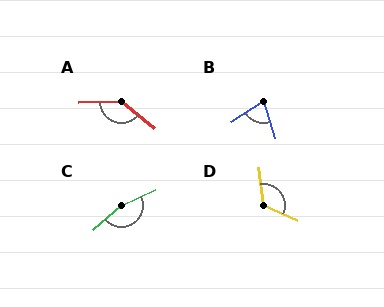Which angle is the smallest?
B, at approximately 74 degrees.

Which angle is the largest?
C, at approximately 163 degrees.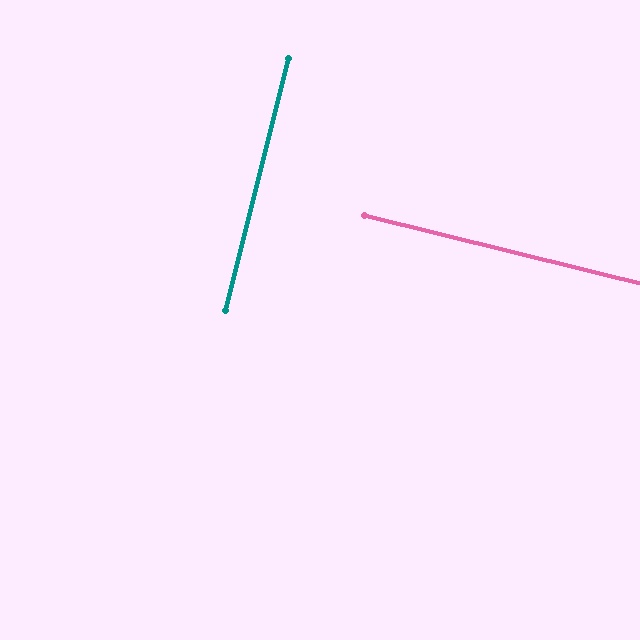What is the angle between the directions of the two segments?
Approximately 90 degrees.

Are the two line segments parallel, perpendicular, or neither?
Perpendicular — they meet at approximately 90°.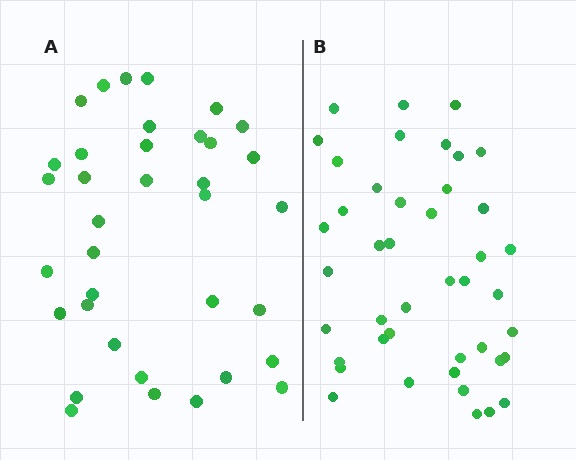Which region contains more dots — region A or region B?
Region B (the right region) has more dots.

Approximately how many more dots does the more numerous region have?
Region B has roughly 8 or so more dots than region A.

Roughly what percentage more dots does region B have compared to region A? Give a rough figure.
About 20% more.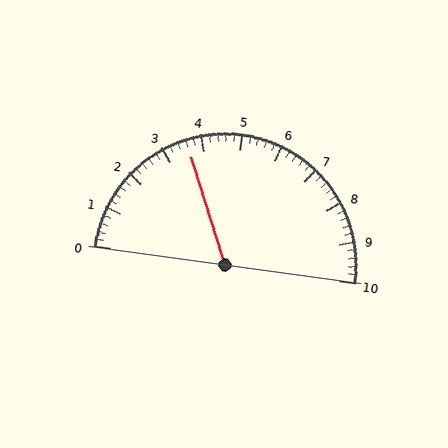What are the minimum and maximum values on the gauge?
The gauge ranges from 0 to 10.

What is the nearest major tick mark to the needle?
The nearest major tick mark is 4.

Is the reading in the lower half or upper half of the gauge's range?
The reading is in the lower half of the range (0 to 10).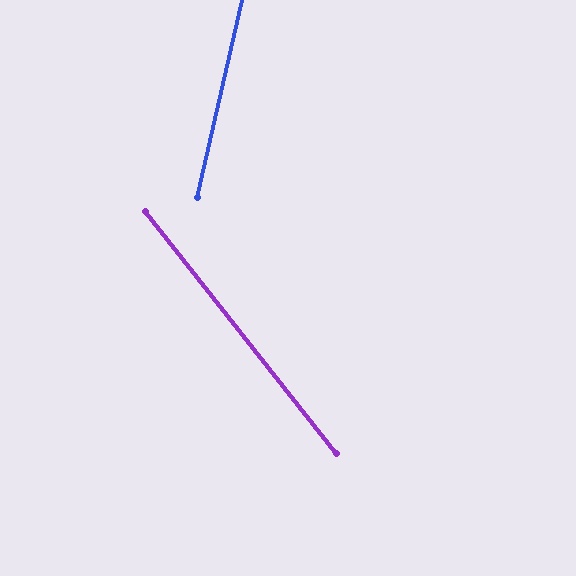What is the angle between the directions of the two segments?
Approximately 51 degrees.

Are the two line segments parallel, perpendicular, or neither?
Neither parallel nor perpendicular — they differ by about 51°.